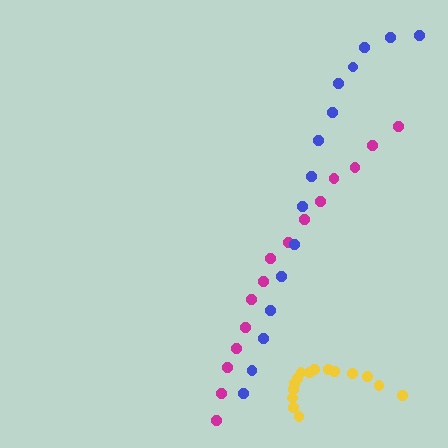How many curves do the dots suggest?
There are 3 distinct paths.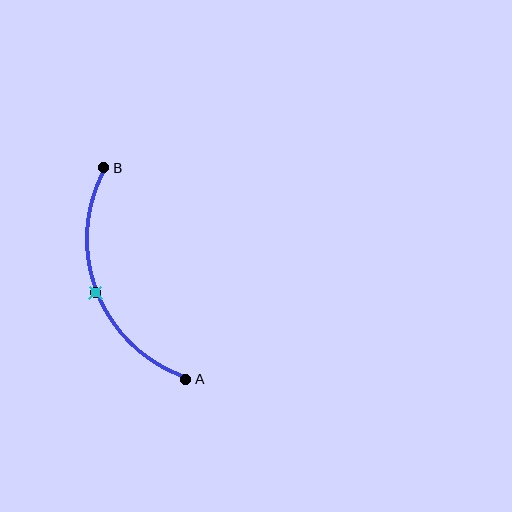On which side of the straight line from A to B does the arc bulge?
The arc bulges to the left of the straight line connecting A and B.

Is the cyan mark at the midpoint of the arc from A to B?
Yes. The cyan mark lies on the arc at equal arc-length from both A and B — it is the arc midpoint.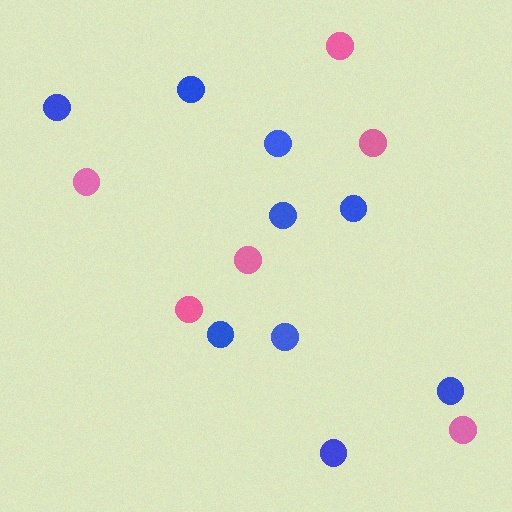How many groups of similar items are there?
There are 2 groups: one group of pink circles (6) and one group of blue circles (9).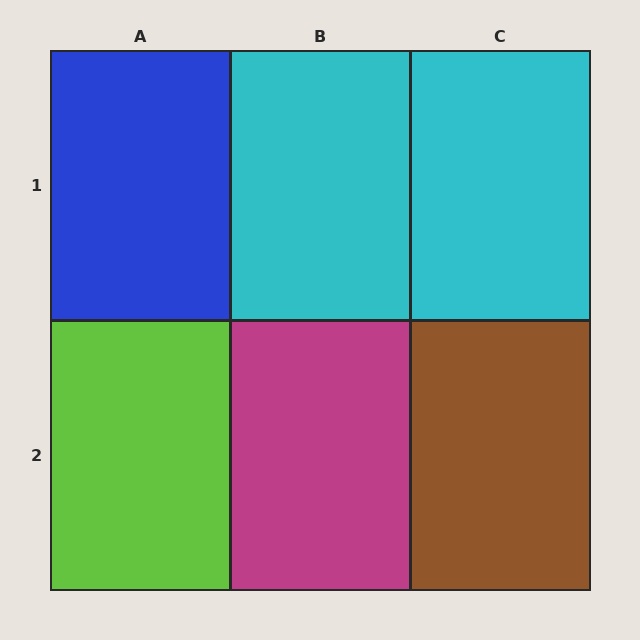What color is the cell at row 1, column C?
Cyan.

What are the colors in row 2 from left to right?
Lime, magenta, brown.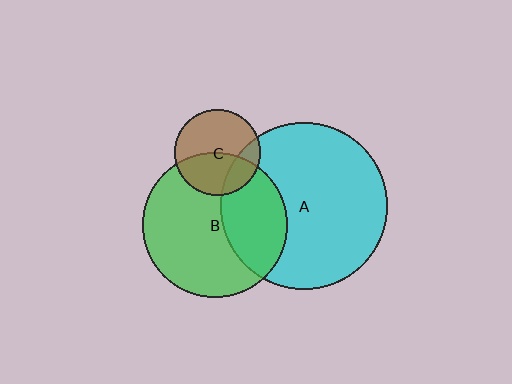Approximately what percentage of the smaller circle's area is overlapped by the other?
Approximately 45%.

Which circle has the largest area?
Circle A (cyan).